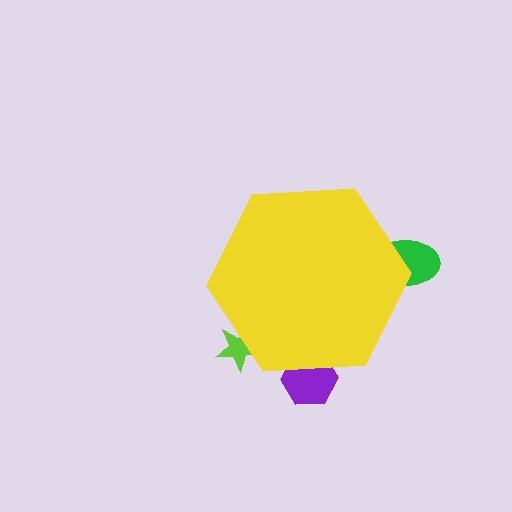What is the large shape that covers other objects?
A yellow hexagon.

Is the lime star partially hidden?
Yes, the lime star is partially hidden behind the yellow hexagon.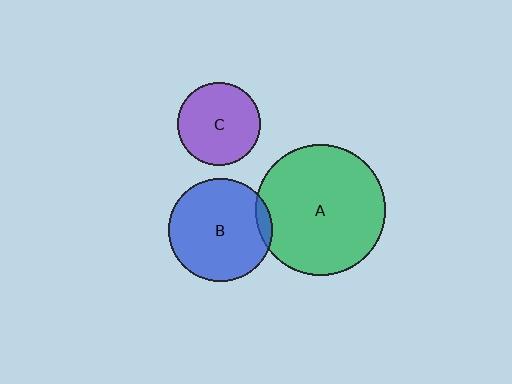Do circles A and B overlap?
Yes.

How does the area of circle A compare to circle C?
Approximately 2.5 times.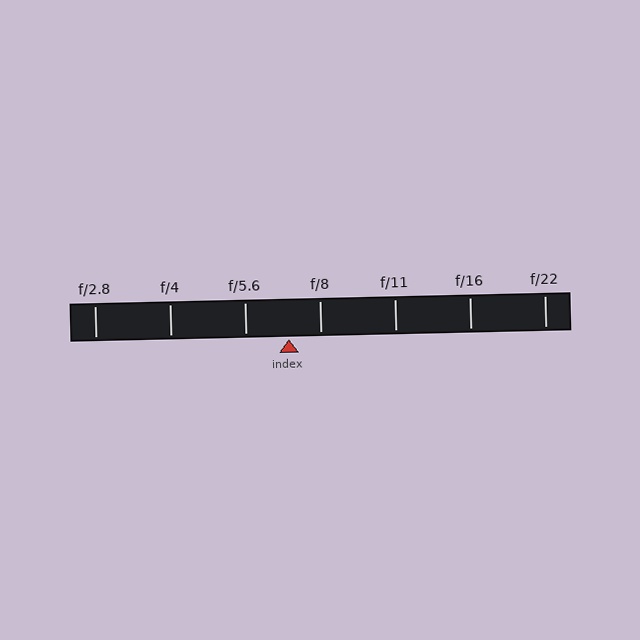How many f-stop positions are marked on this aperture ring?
There are 7 f-stop positions marked.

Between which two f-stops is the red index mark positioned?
The index mark is between f/5.6 and f/8.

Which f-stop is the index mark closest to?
The index mark is closest to f/8.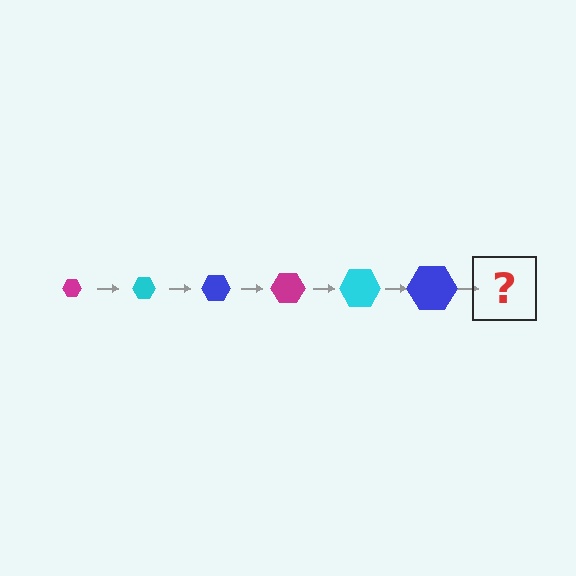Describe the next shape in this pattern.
It should be a magenta hexagon, larger than the previous one.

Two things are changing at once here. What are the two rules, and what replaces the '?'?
The two rules are that the hexagon grows larger each step and the color cycles through magenta, cyan, and blue. The '?' should be a magenta hexagon, larger than the previous one.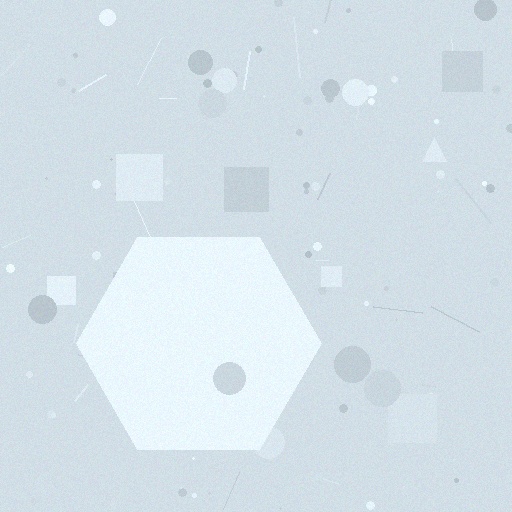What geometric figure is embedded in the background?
A hexagon is embedded in the background.